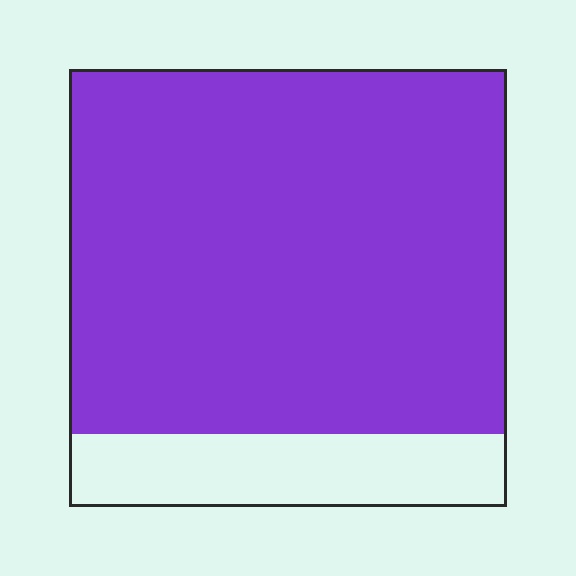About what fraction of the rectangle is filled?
About five sixths (5/6).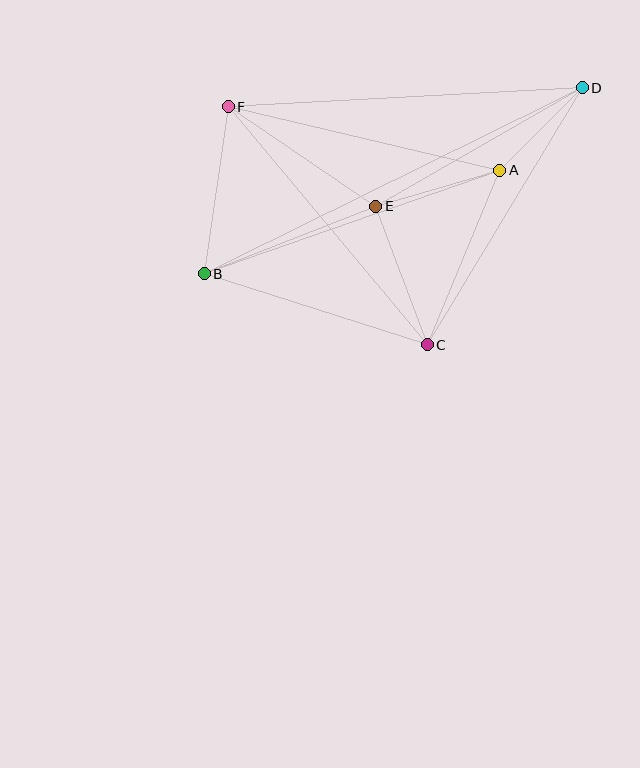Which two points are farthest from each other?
Points B and D are farthest from each other.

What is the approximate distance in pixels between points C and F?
The distance between C and F is approximately 310 pixels.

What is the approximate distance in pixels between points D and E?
The distance between D and E is approximately 238 pixels.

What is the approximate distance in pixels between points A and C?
The distance between A and C is approximately 189 pixels.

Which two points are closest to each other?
Points A and D are closest to each other.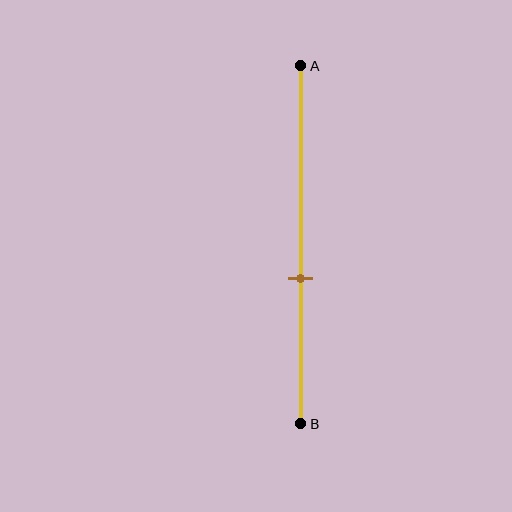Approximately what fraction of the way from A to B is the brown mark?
The brown mark is approximately 60% of the way from A to B.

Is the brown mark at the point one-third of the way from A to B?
No, the mark is at about 60% from A, not at the 33% one-third point.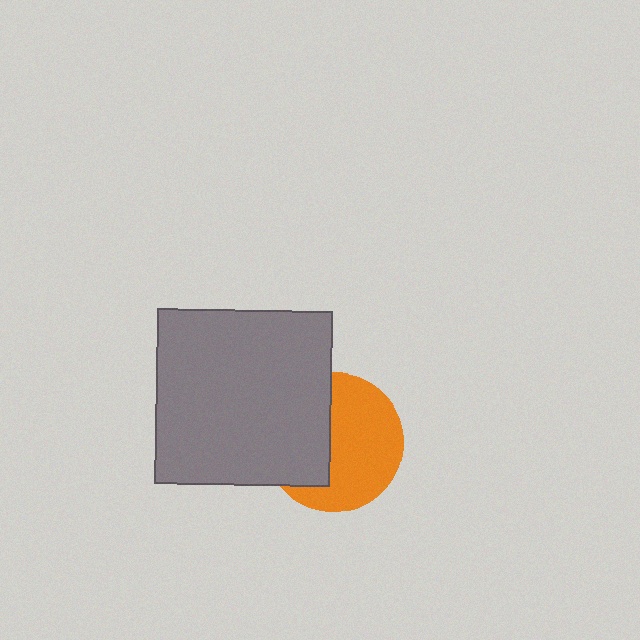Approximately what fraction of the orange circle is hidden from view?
Roughly 42% of the orange circle is hidden behind the gray square.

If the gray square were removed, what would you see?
You would see the complete orange circle.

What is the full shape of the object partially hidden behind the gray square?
The partially hidden object is an orange circle.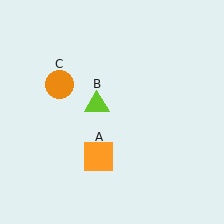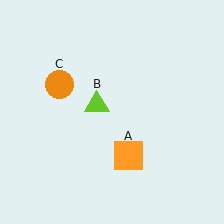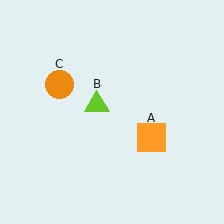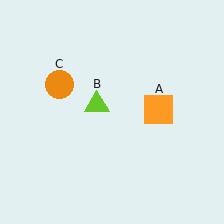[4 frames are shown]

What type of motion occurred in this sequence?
The orange square (object A) rotated counterclockwise around the center of the scene.